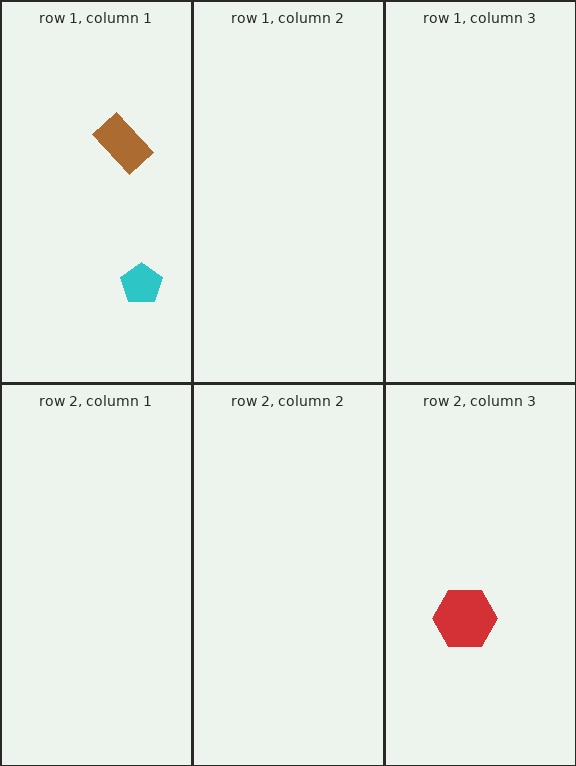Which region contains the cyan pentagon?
The row 1, column 1 region.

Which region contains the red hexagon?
The row 2, column 3 region.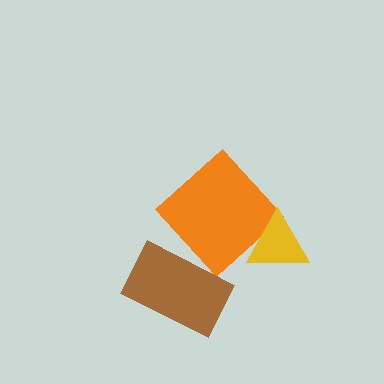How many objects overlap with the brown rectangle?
0 objects overlap with the brown rectangle.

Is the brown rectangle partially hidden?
No, no other shape covers it.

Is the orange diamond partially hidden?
Yes, it is partially covered by another shape.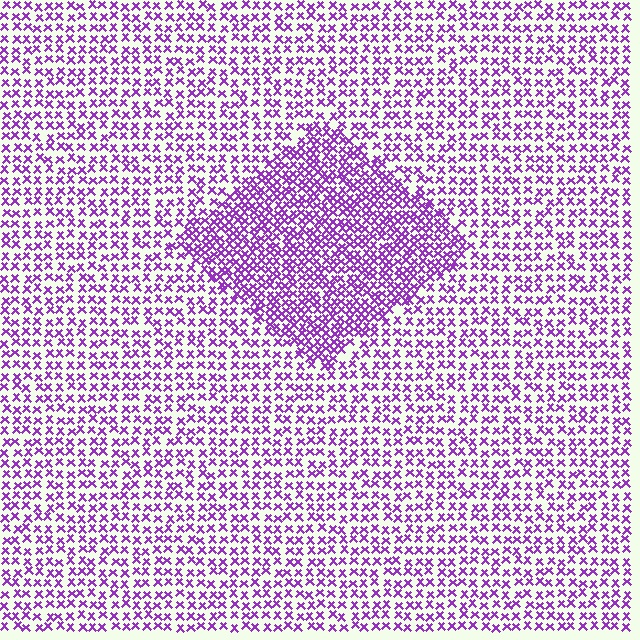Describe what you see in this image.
The image contains small purple elements arranged at two different densities. A diamond-shaped region is visible where the elements are more densely packed than the surrounding area.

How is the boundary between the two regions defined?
The boundary is defined by a change in element density (approximately 1.8x ratio). All elements are the same color, size, and shape.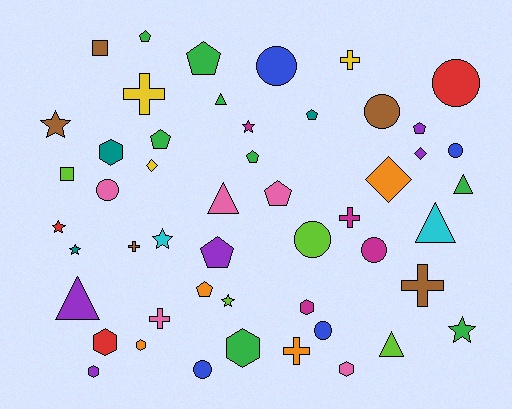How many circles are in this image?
There are 9 circles.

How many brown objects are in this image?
There are 5 brown objects.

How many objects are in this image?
There are 50 objects.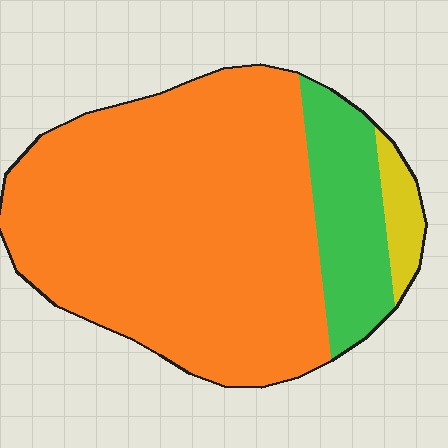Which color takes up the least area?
Yellow, at roughly 5%.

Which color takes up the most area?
Orange, at roughly 80%.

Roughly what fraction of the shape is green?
Green covers roughly 15% of the shape.